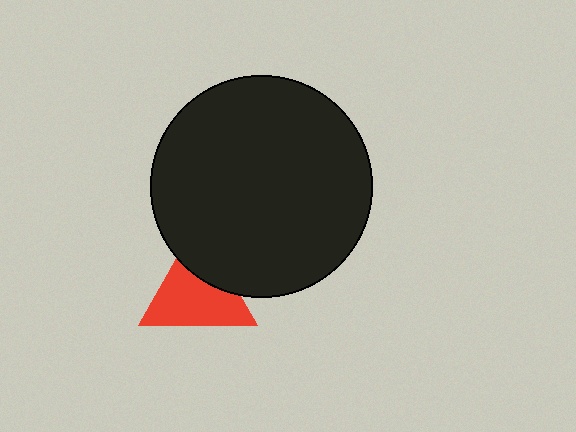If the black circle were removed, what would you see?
You would see the complete red triangle.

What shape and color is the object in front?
The object in front is a black circle.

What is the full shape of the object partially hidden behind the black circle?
The partially hidden object is a red triangle.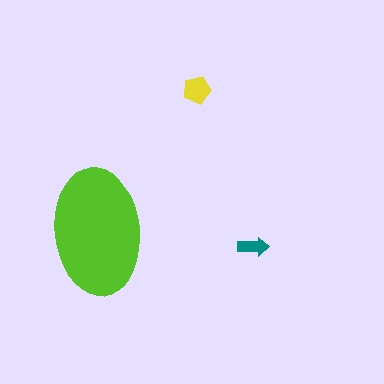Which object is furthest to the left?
The lime ellipse is leftmost.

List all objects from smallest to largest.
The teal arrow, the yellow pentagon, the lime ellipse.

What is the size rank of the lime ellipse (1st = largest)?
1st.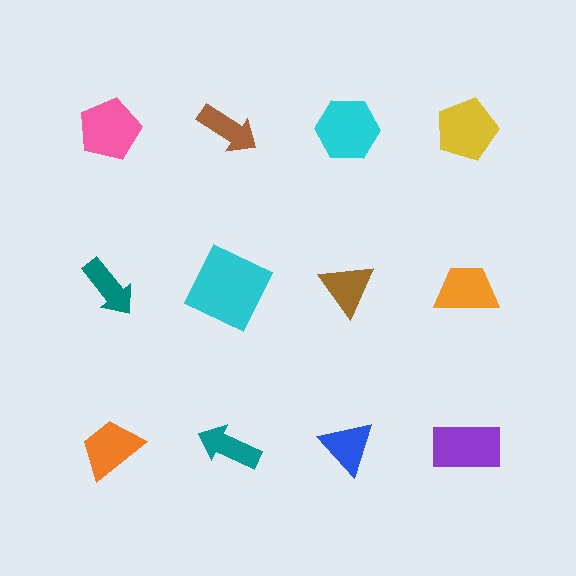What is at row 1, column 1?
A pink pentagon.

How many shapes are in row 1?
4 shapes.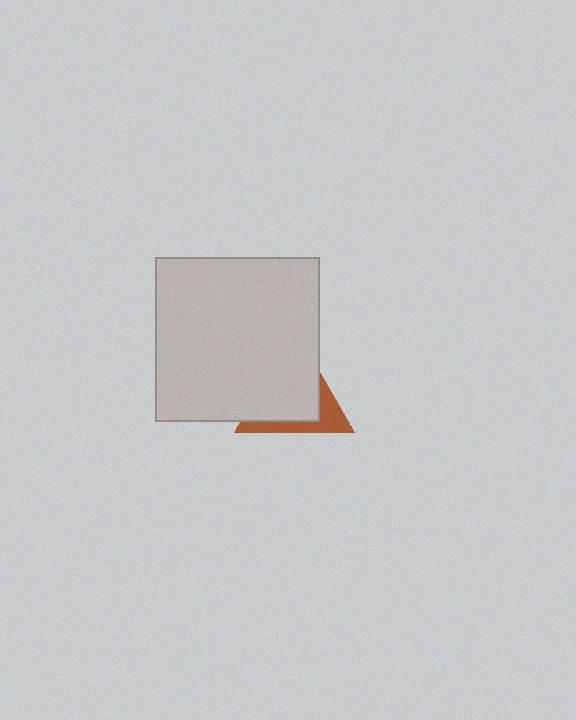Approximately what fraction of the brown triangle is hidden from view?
Roughly 67% of the brown triangle is hidden behind the light gray square.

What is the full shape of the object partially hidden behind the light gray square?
The partially hidden object is a brown triangle.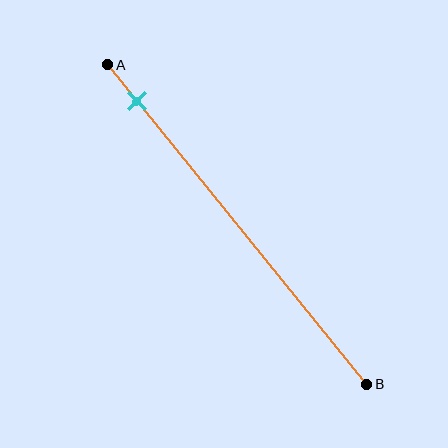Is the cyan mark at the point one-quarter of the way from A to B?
No, the mark is at about 10% from A, not at the 25% one-quarter point.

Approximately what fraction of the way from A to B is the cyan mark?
The cyan mark is approximately 10% of the way from A to B.